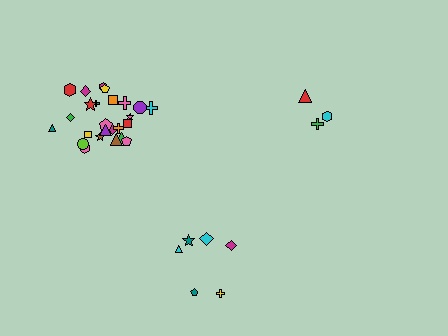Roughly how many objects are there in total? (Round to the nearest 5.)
Roughly 35 objects in total.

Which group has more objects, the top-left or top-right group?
The top-left group.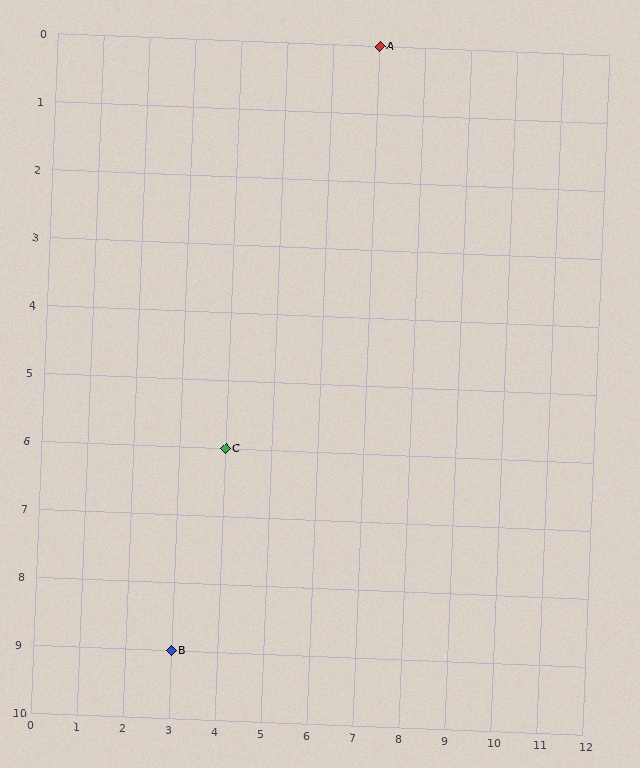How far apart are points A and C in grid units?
Points A and C are 3 columns and 6 rows apart (about 6.7 grid units diagonally).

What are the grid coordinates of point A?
Point A is at grid coordinates (7, 0).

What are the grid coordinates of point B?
Point B is at grid coordinates (3, 9).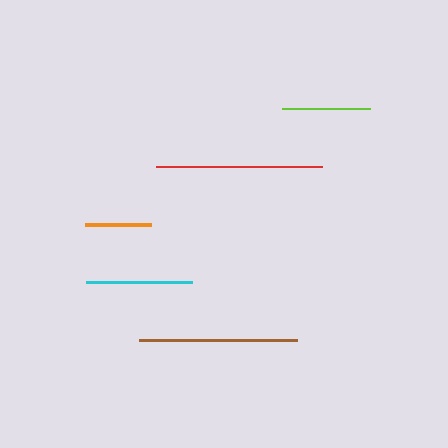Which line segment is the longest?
The red line is the longest at approximately 166 pixels.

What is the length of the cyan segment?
The cyan segment is approximately 107 pixels long.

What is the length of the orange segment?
The orange segment is approximately 65 pixels long.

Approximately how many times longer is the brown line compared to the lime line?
The brown line is approximately 1.8 times the length of the lime line.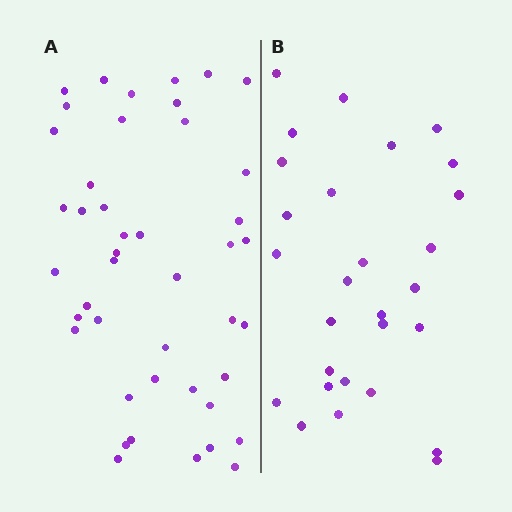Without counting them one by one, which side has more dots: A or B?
Region A (the left region) has more dots.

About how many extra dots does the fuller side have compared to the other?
Region A has approximately 15 more dots than region B.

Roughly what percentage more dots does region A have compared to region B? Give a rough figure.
About 55% more.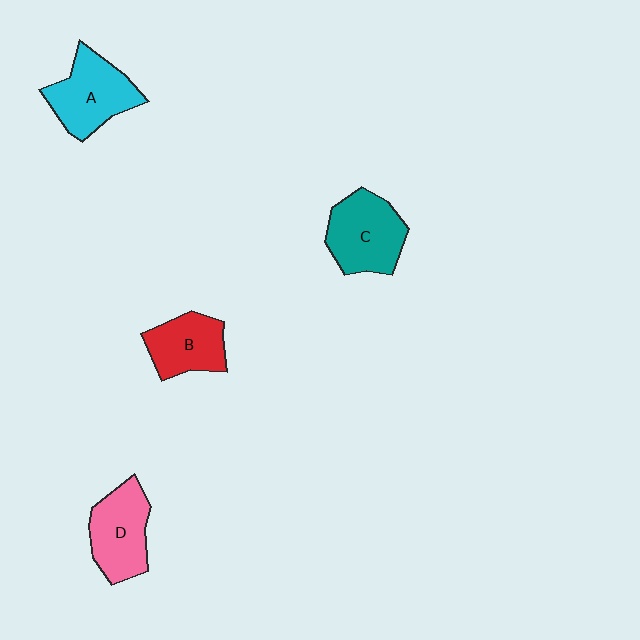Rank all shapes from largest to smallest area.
From largest to smallest: C (teal), A (cyan), D (pink), B (red).